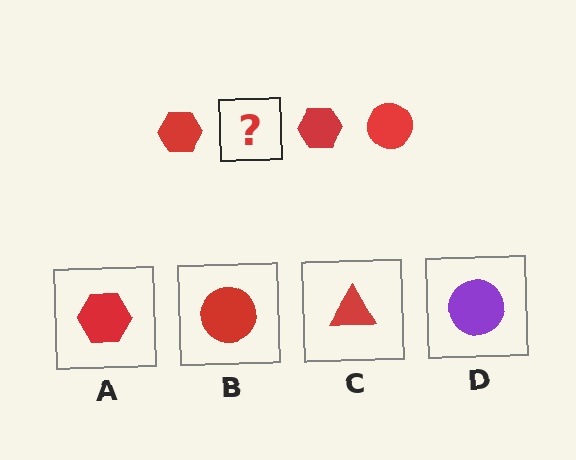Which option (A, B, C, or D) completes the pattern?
B.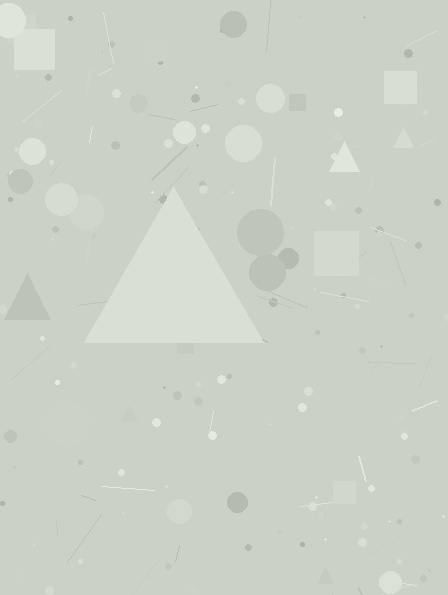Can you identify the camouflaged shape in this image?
The camouflaged shape is a triangle.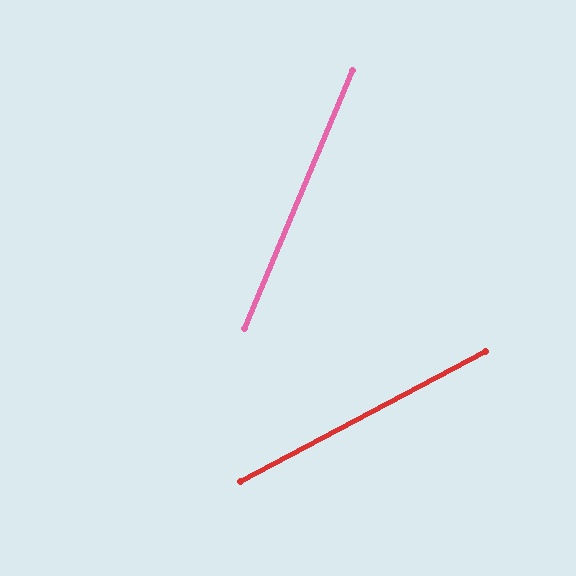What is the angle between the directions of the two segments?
Approximately 39 degrees.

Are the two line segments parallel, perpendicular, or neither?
Neither parallel nor perpendicular — they differ by about 39°.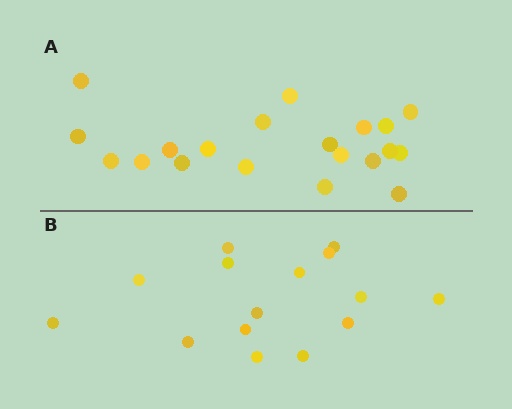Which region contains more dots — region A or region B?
Region A (the top region) has more dots.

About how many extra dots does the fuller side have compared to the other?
Region A has about 5 more dots than region B.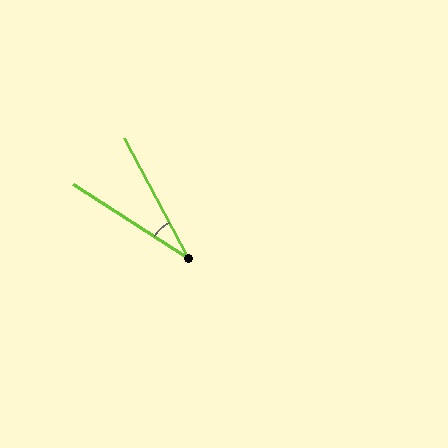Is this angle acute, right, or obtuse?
It is acute.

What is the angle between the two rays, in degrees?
Approximately 29 degrees.